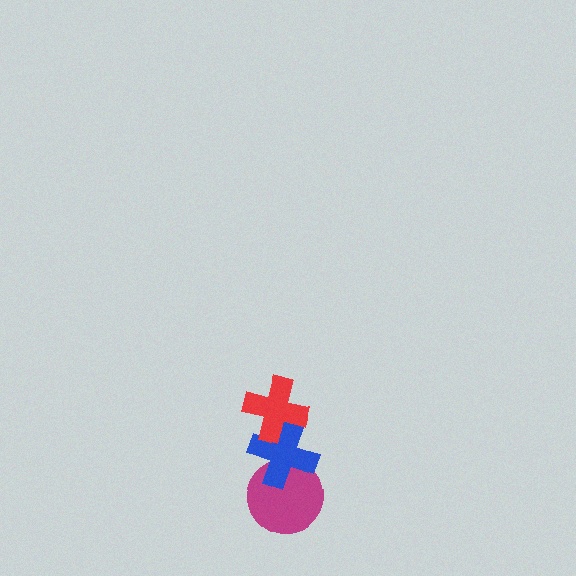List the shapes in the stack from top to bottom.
From top to bottom: the red cross, the blue cross, the magenta circle.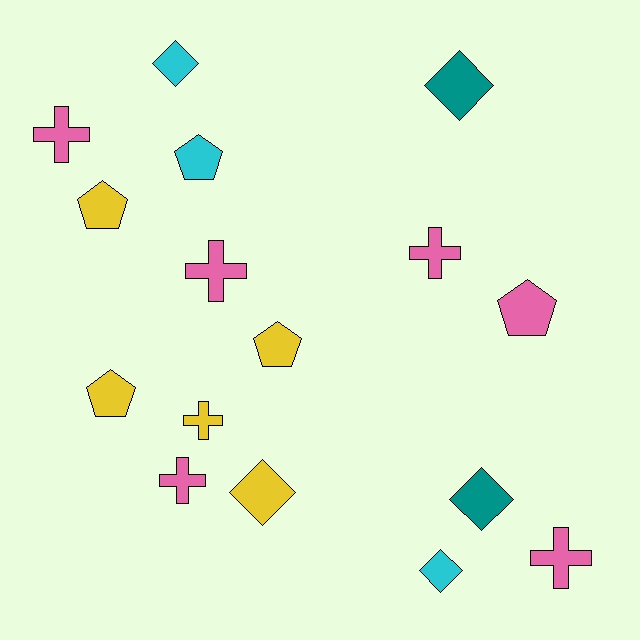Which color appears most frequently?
Pink, with 6 objects.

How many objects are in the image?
There are 16 objects.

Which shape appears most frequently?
Cross, with 6 objects.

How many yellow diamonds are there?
There is 1 yellow diamond.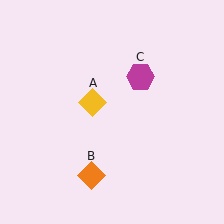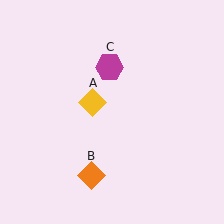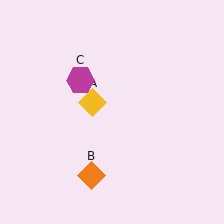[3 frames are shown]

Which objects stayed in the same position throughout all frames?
Yellow diamond (object A) and orange diamond (object B) remained stationary.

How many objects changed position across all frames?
1 object changed position: magenta hexagon (object C).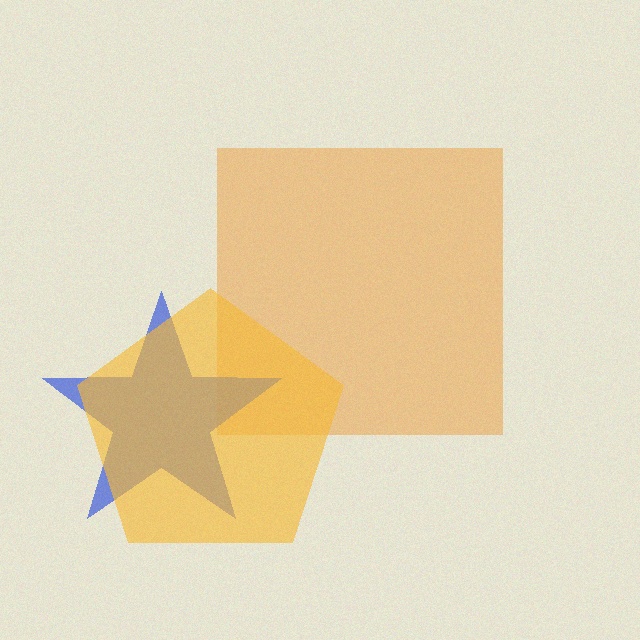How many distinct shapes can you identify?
There are 3 distinct shapes: an orange square, a blue star, a yellow pentagon.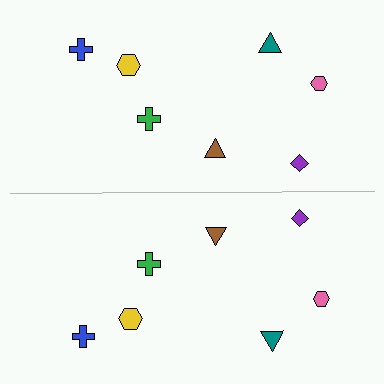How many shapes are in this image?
There are 14 shapes in this image.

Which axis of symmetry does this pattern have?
The pattern has a horizontal axis of symmetry running through the center of the image.